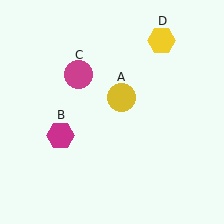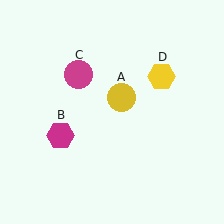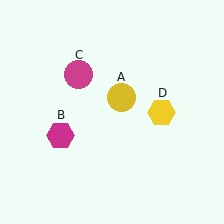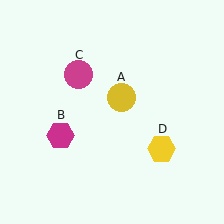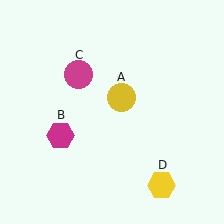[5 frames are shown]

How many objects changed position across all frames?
1 object changed position: yellow hexagon (object D).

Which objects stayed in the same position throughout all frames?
Yellow circle (object A) and magenta hexagon (object B) and magenta circle (object C) remained stationary.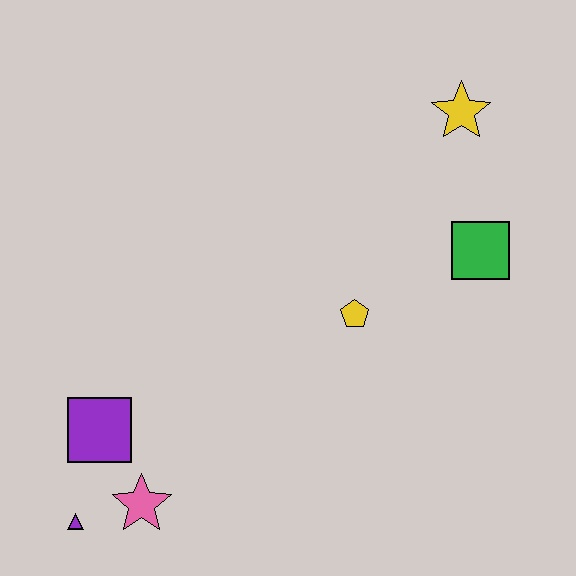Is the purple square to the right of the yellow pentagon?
No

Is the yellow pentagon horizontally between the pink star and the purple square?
No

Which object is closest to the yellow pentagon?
The green square is closest to the yellow pentagon.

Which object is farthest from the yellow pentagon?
The purple triangle is farthest from the yellow pentagon.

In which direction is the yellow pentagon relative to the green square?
The yellow pentagon is to the left of the green square.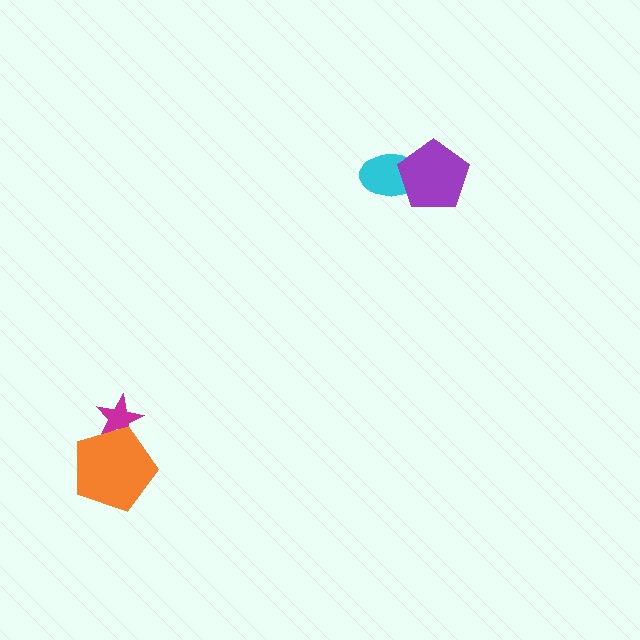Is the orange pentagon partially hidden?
No, no other shape covers it.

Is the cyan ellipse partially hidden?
Yes, it is partially covered by another shape.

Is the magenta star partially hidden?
Yes, it is partially covered by another shape.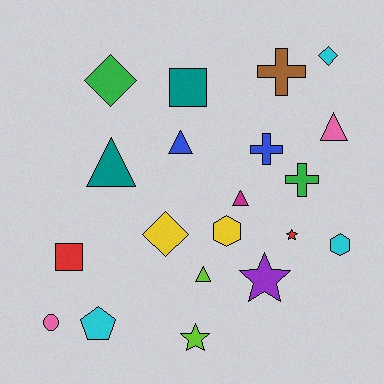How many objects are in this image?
There are 20 objects.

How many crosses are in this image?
There are 3 crosses.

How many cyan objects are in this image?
There are 3 cyan objects.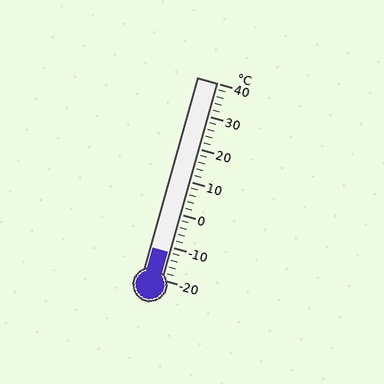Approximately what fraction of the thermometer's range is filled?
The thermometer is filled to approximately 15% of its range.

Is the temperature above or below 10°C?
The temperature is below 10°C.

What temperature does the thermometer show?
The thermometer shows approximately -12°C.